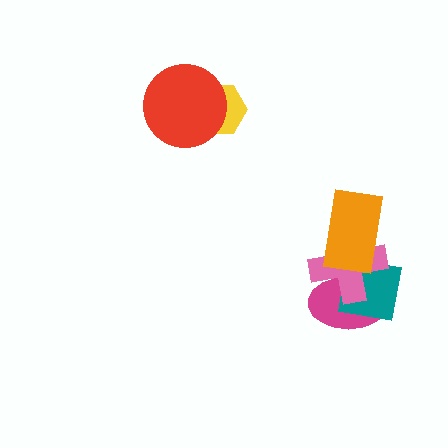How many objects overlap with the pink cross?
3 objects overlap with the pink cross.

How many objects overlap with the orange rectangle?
2 objects overlap with the orange rectangle.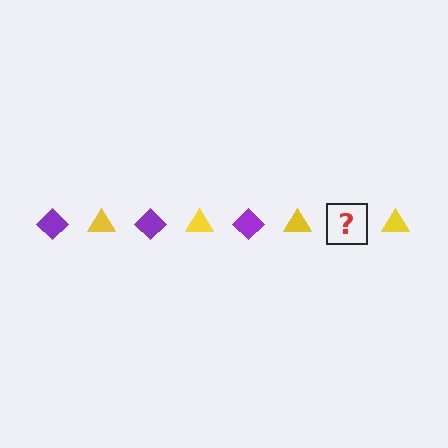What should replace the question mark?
The question mark should be replaced with a purple diamond.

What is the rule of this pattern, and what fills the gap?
The rule is that the pattern alternates between purple diamond and yellow triangle. The gap should be filled with a purple diamond.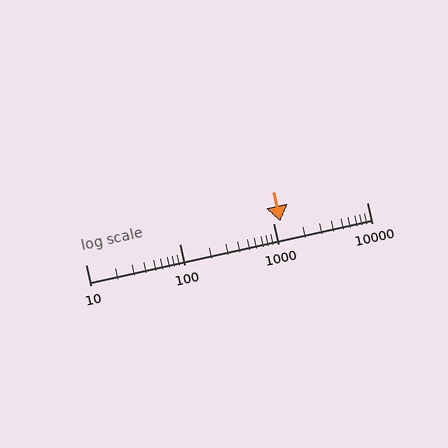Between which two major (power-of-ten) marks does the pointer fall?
The pointer is between 1000 and 10000.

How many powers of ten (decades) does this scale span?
The scale spans 3 decades, from 10 to 10000.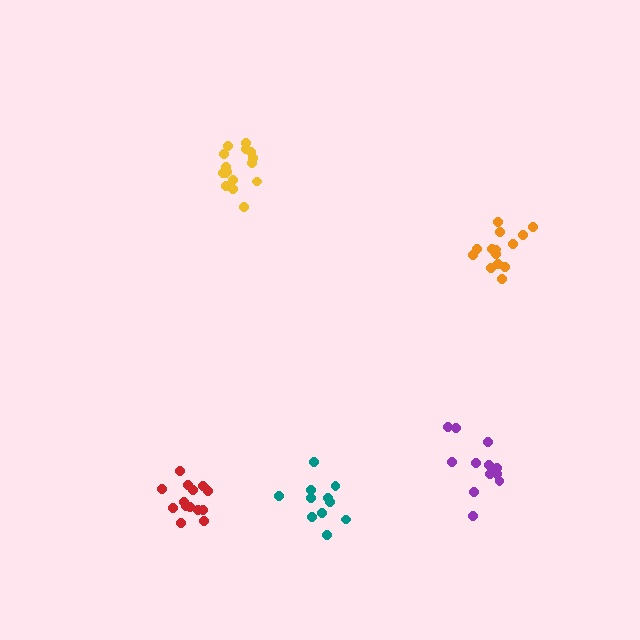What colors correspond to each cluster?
The clusters are colored: purple, red, orange, yellow, teal.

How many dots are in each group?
Group 1: 12 dots, Group 2: 15 dots, Group 3: 14 dots, Group 4: 17 dots, Group 5: 11 dots (69 total).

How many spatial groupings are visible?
There are 5 spatial groupings.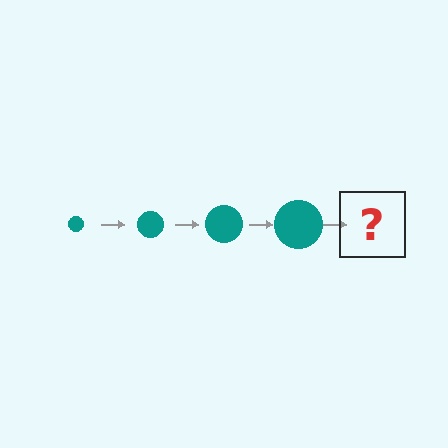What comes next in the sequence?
The next element should be a teal circle, larger than the previous one.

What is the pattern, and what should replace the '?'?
The pattern is that the circle gets progressively larger each step. The '?' should be a teal circle, larger than the previous one.